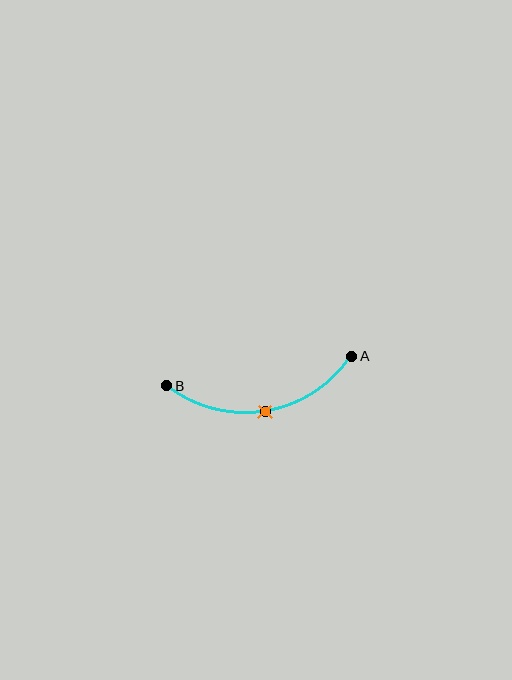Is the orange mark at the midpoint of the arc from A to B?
Yes. The orange mark lies on the arc at equal arc-length from both A and B — it is the arc midpoint.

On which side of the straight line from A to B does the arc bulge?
The arc bulges below the straight line connecting A and B.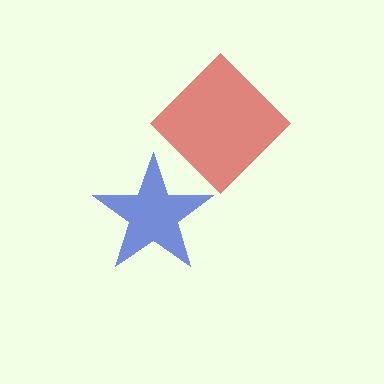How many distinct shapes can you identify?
There are 2 distinct shapes: a blue star, a red diamond.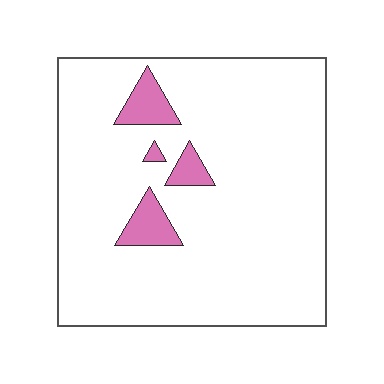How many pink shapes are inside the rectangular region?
4.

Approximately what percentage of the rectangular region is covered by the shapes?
Approximately 10%.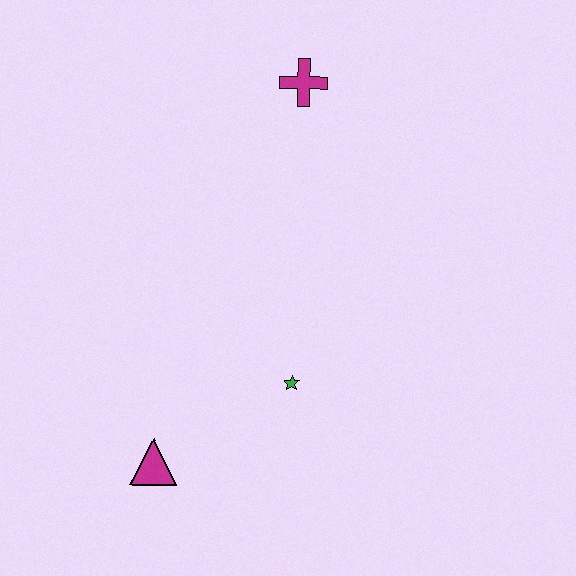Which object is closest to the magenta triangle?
The green star is closest to the magenta triangle.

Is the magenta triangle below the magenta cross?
Yes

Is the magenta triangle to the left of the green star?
Yes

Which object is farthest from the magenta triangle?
The magenta cross is farthest from the magenta triangle.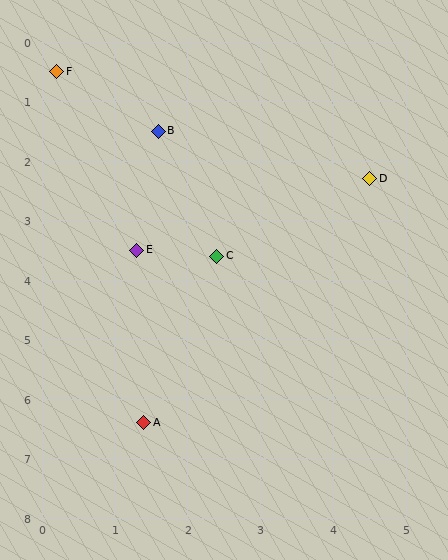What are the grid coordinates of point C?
Point C is at approximately (2.4, 3.6).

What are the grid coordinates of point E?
Point E is at approximately (1.3, 3.5).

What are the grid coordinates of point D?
Point D is at approximately (4.5, 2.3).